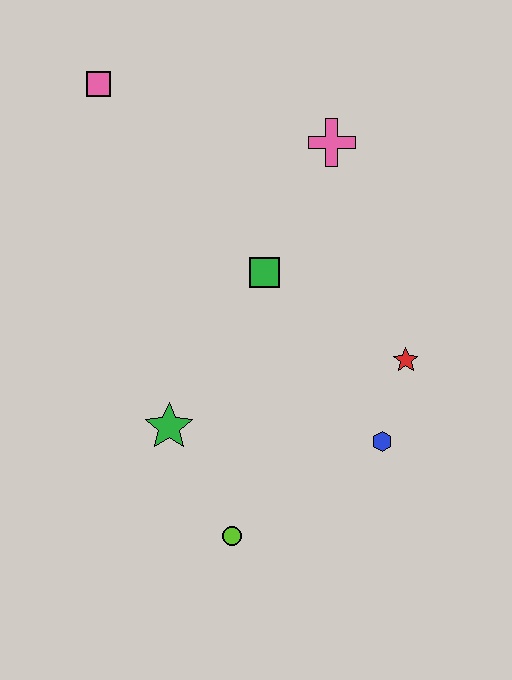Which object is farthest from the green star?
The pink square is farthest from the green star.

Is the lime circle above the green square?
No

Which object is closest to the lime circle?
The green star is closest to the lime circle.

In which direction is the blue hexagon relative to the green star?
The blue hexagon is to the right of the green star.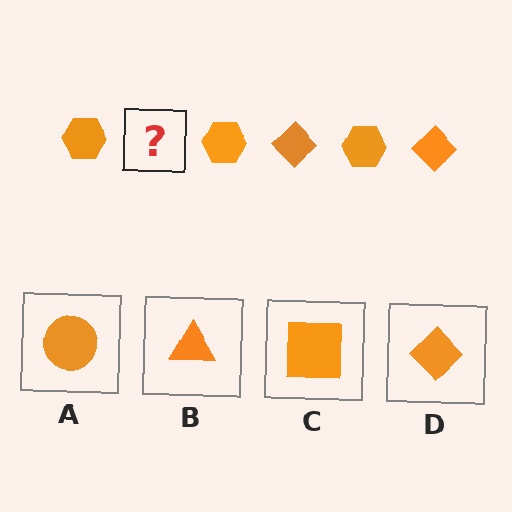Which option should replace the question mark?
Option D.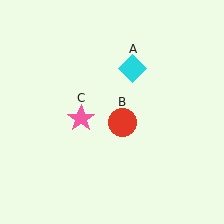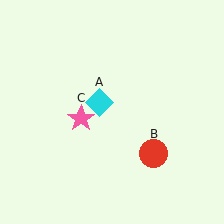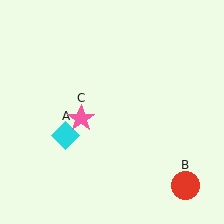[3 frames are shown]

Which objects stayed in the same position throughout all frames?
Pink star (object C) remained stationary.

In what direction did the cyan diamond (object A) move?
The cyan diamond (object A) moved down and to the left.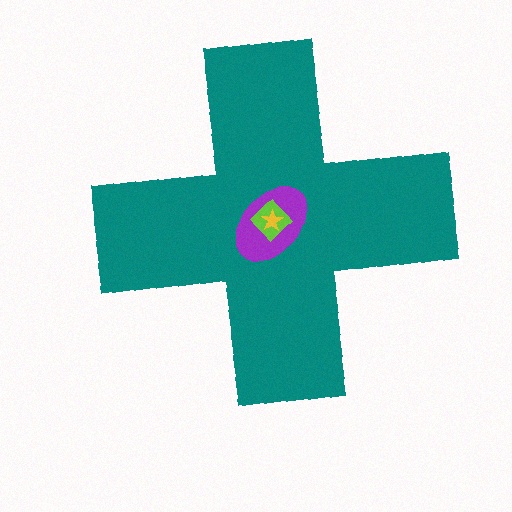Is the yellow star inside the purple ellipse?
Yes.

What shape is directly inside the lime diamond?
The yellow star.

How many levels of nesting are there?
4.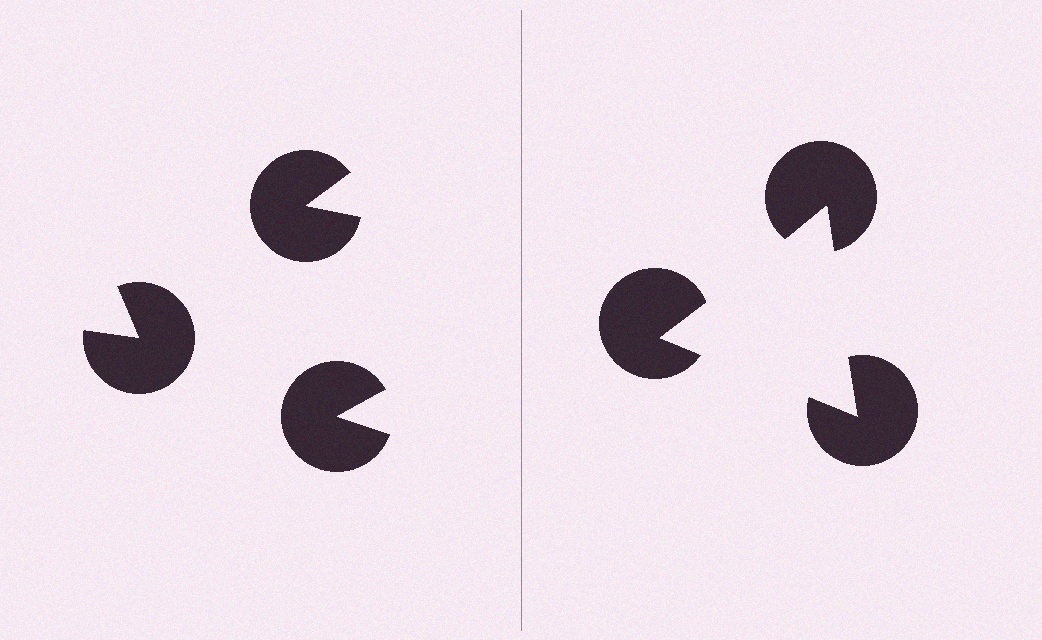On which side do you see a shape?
An illusory triangle appears on the right side. On the left side the wedge cuts are rotated, so no coherent shape forms.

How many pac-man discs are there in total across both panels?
6 — 3 on each side.